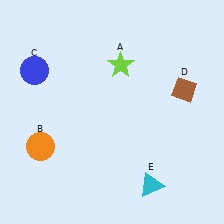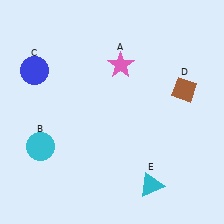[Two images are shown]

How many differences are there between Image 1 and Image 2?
There are 2 differences between the two images.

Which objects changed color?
A changed from lime to pink. B changed from orange to cyan.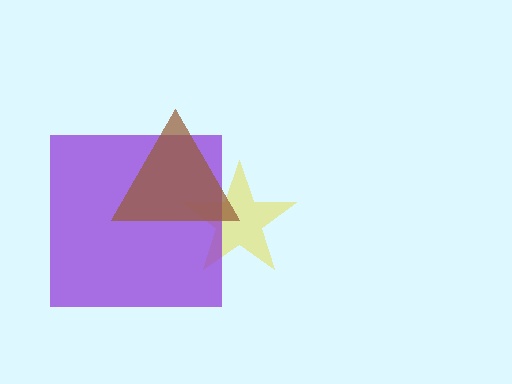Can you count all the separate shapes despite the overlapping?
Yes, there are 3 separate shapes.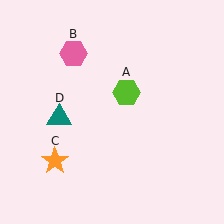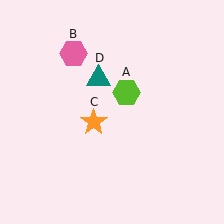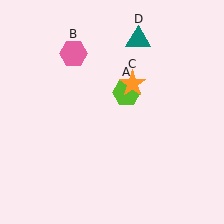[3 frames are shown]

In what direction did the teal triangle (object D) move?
The teal triangle (object D) moved up and to the right.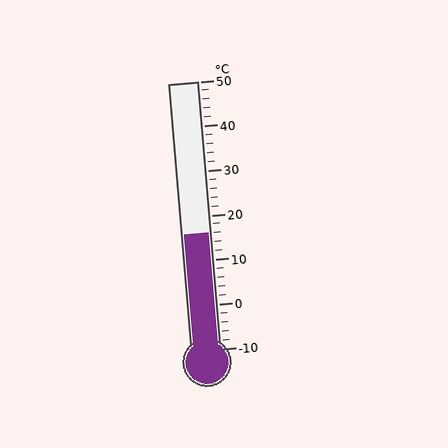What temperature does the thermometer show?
The thermometer shows approximately 16°C.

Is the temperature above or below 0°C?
The temperature is above 0°C.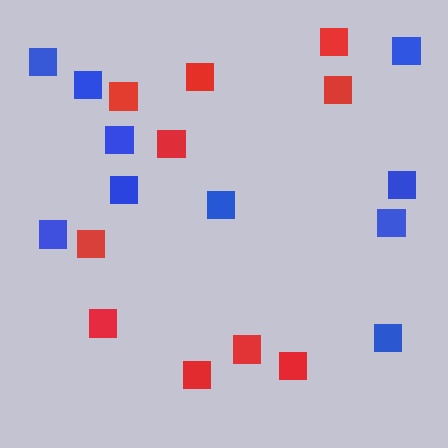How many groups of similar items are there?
There are 2 groups: one group of red squares (10) and one group of blue squares (10).